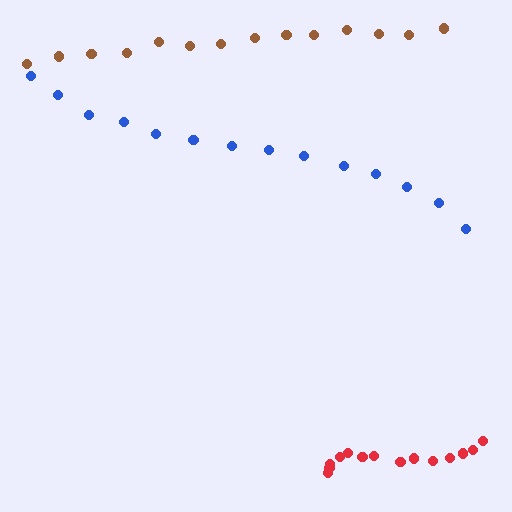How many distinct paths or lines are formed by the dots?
There are 3 distinct paths.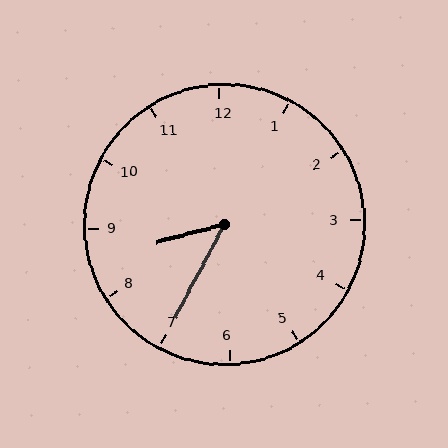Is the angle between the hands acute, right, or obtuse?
It is acute.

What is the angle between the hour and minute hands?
Approximately 48 degrees.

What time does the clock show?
8:35.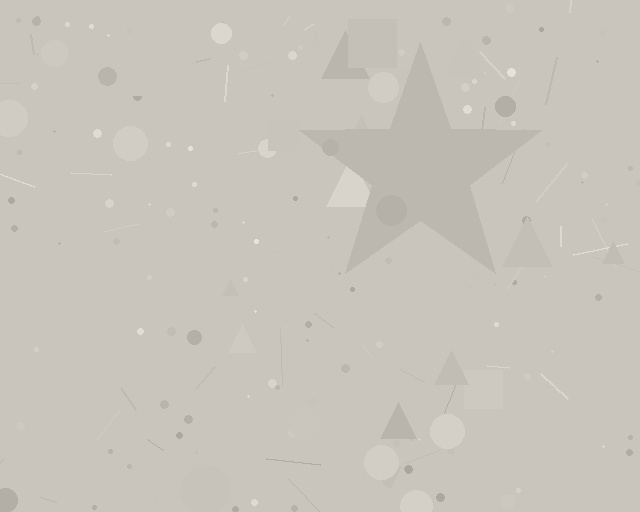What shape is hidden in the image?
A star is hidden in the image.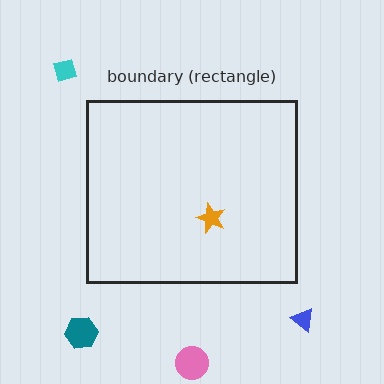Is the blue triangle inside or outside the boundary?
Outside.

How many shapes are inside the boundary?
1 inside, 4 outside.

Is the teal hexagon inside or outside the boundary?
Outside.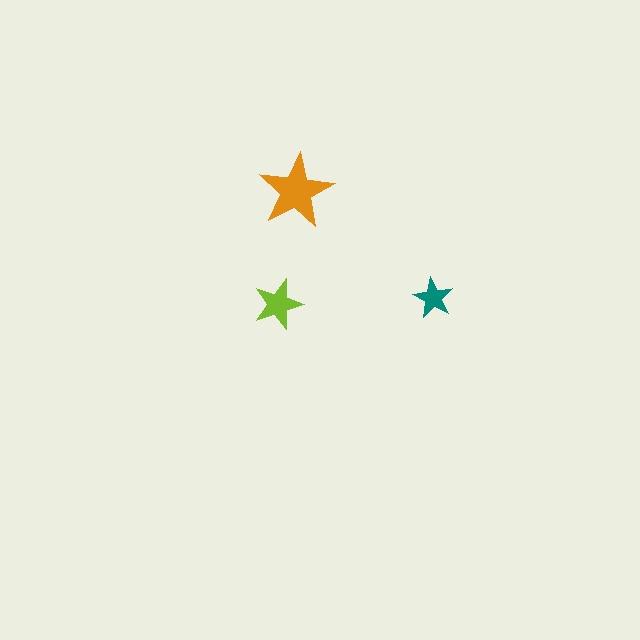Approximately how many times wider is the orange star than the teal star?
About 2 times wider.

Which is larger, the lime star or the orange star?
The orange one.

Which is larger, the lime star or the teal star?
The lime one.